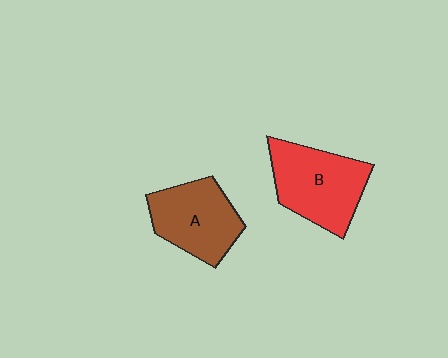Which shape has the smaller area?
Shape A (brown).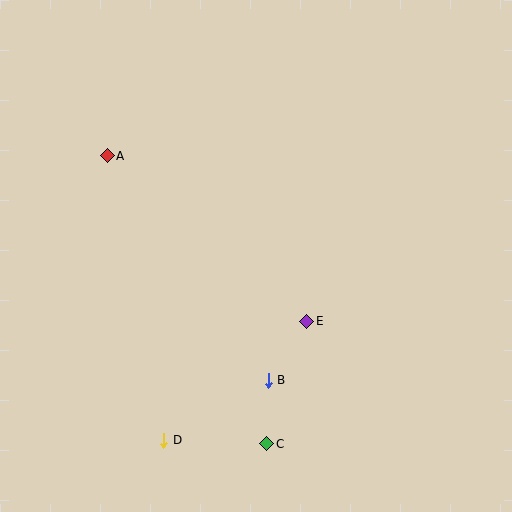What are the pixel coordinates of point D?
Point D is at (164, 440).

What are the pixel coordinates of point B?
Point B is at (268, 380).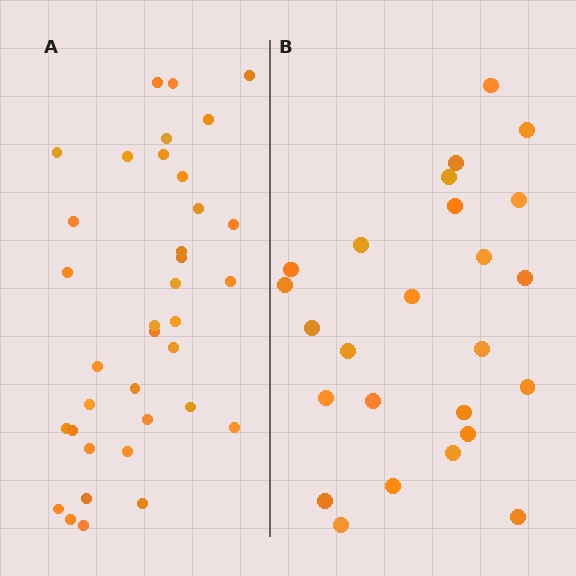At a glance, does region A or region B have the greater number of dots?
Region A (the left region) has more dots.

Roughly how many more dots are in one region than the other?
Region A has roughly 12 or so more dots than region B.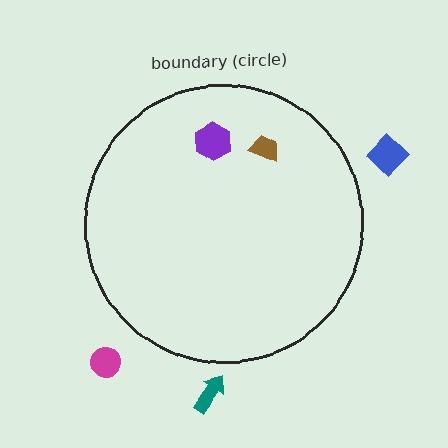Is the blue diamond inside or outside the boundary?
Outside.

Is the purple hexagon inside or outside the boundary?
Inside.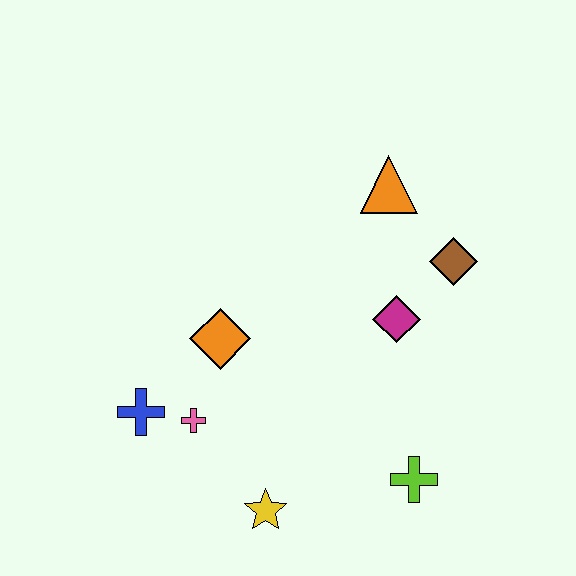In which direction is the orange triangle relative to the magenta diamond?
The orange triangle is above the magenta diamond.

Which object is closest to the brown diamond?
The magenta diamond is closest to the brown diamond.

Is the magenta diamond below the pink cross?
No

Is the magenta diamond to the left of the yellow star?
No